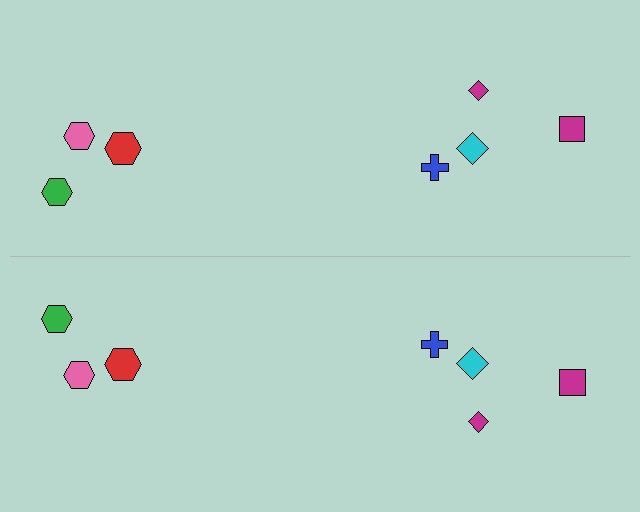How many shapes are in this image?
There are 14 shapes in this image.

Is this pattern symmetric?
Yes, this pattern has bilateral (reflection) symmetry.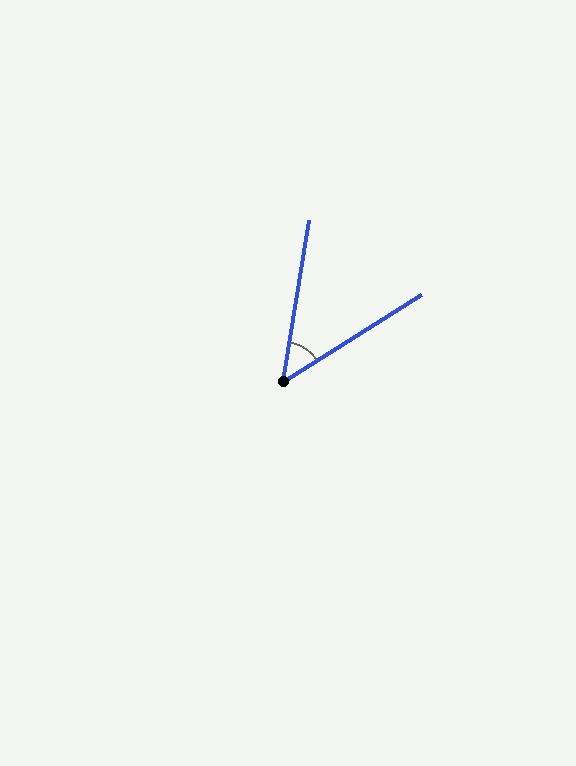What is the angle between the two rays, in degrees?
Approximately 49 degrees.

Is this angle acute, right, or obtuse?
It is acute.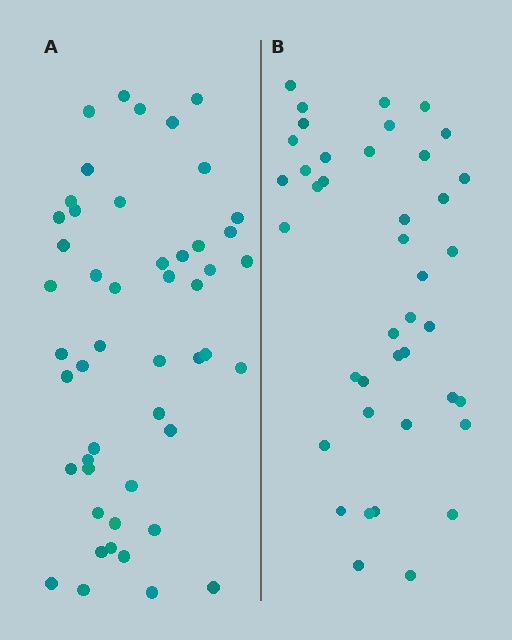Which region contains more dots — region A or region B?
Region A (the left region) has more dots.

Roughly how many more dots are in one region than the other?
Region A has roughly 8 or so more dots than region B.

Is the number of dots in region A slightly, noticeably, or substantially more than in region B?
Region A has only slightly more — the two regions are fairly close. The ratio is roughly 1.2 to 1.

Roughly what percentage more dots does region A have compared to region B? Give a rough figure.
About 20% more.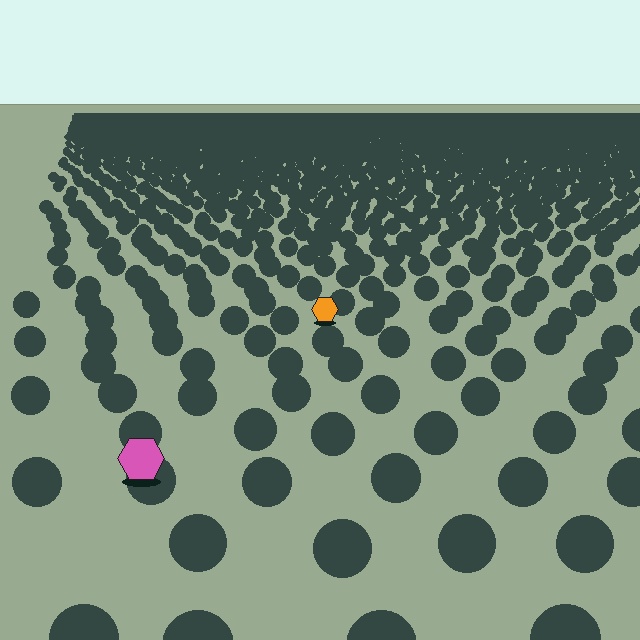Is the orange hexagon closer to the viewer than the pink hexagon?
No. The pink hexagon is closer — you can tell from the texture gradient: the ground texture is coarser near it.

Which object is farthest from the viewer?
The orange hexagon is farthest from the viewer. It appears smaller and the ground texture around it is denser.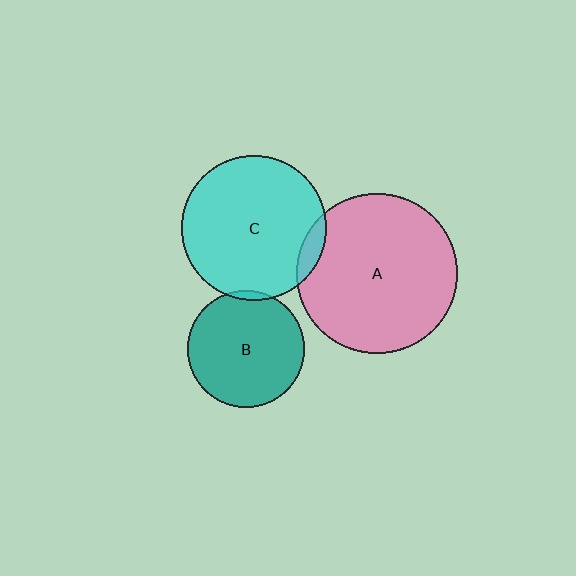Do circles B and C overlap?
Yes.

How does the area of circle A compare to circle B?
Approximately 1.9 times.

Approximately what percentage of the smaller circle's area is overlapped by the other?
Approximately 5%.